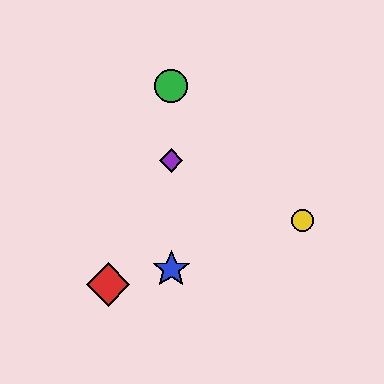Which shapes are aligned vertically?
The blue star, the green circle, the purple diamond are aligned vertically.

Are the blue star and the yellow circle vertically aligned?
No, the blue star is at x≈171 and the yellow circle is at x≈303.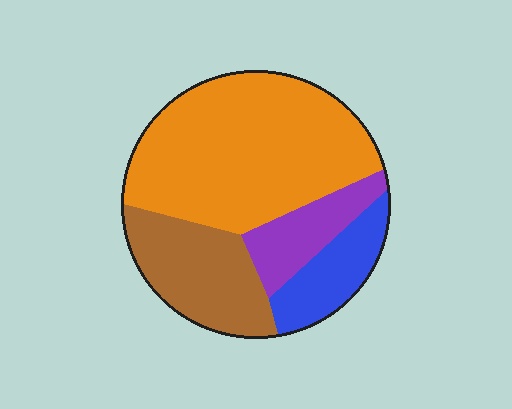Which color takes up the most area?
Orange, at roughly 50%.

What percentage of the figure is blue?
Blue takes up about one eighth (1/8) of the figure.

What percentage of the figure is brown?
Brown covers about 20% of the figure.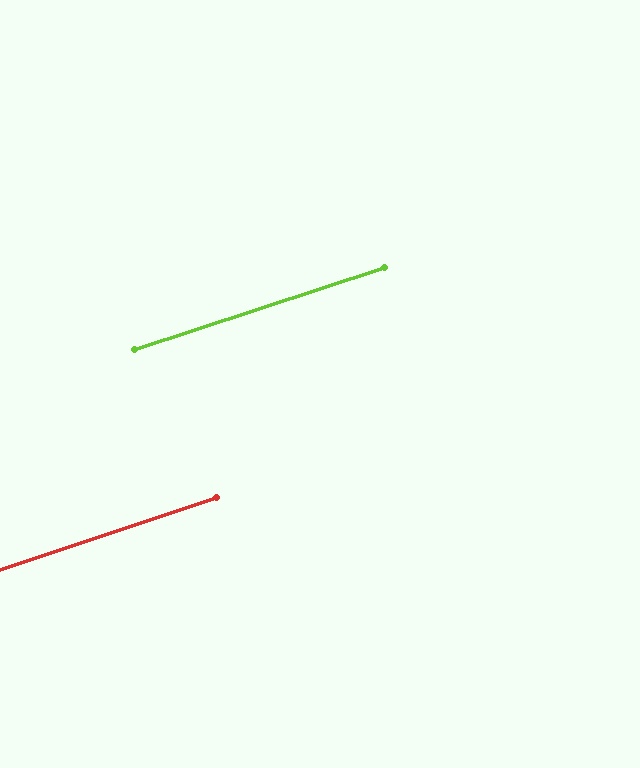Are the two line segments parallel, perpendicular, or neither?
Parallel — their directions differ by only 0.3°.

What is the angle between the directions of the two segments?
Approximately 0 degrees.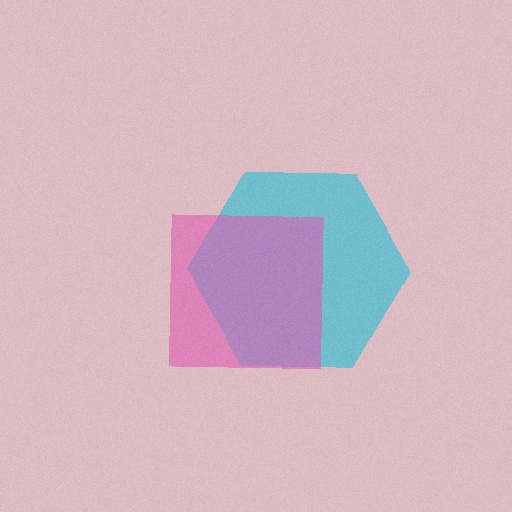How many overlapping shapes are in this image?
There are 2 overlapping shapes in the image.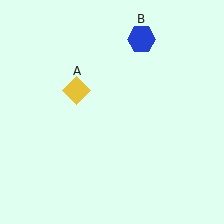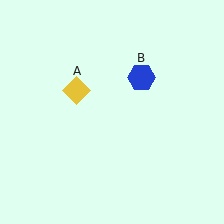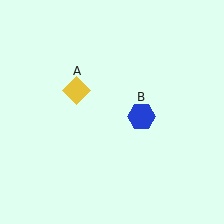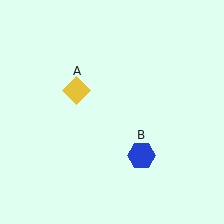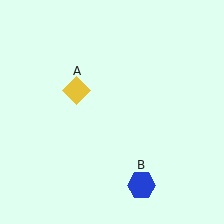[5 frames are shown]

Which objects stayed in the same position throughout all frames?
Yellow diamond (object A) remained stationary.